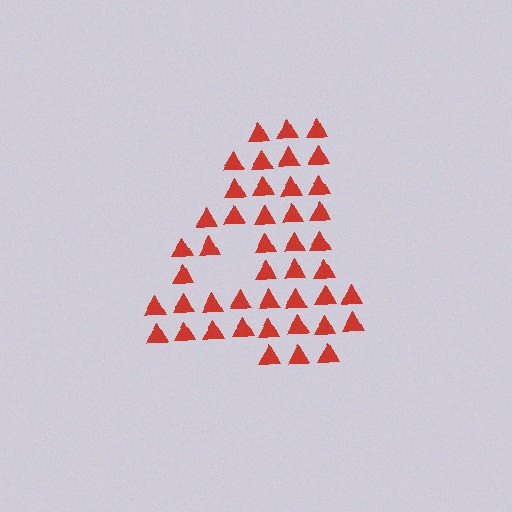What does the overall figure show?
The overall figure shows the digit 4.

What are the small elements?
The small elements are triangles.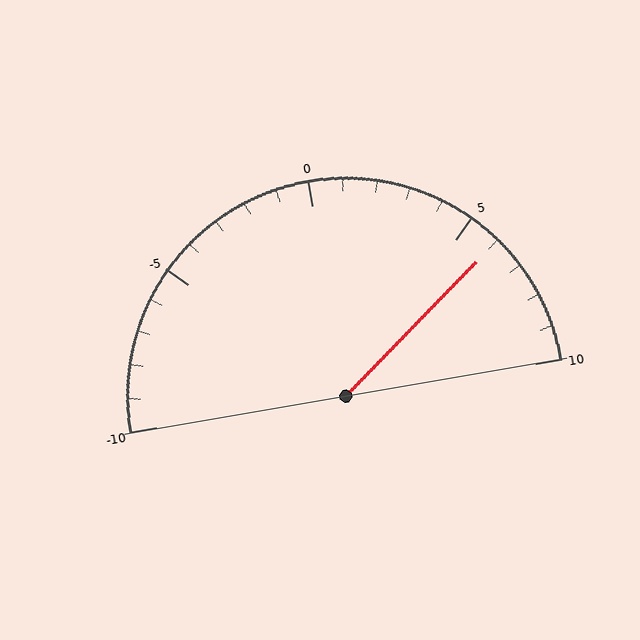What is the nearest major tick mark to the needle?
The nearest major tick mark is 5.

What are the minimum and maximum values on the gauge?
The gauge ranges from -10 to 10.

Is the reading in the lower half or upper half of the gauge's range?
The reading is in the upper half of the range (-10 to 10).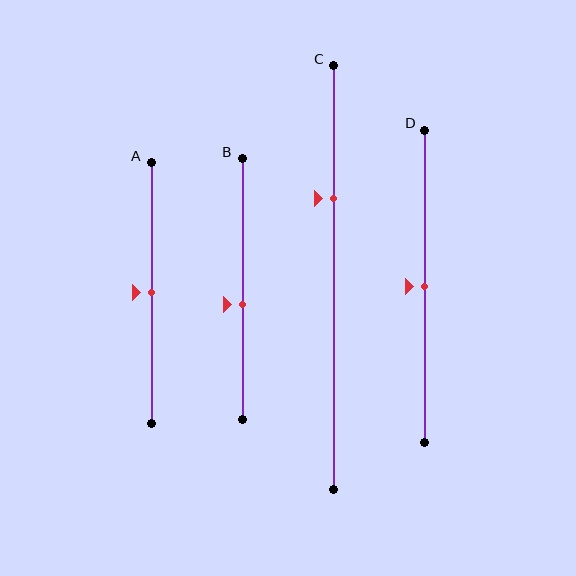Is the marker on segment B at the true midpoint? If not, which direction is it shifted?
No, the marker on segment B is shifted downward by about 6% of the segment length.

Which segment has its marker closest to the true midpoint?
Segment A has its marker closest to the true midpoint.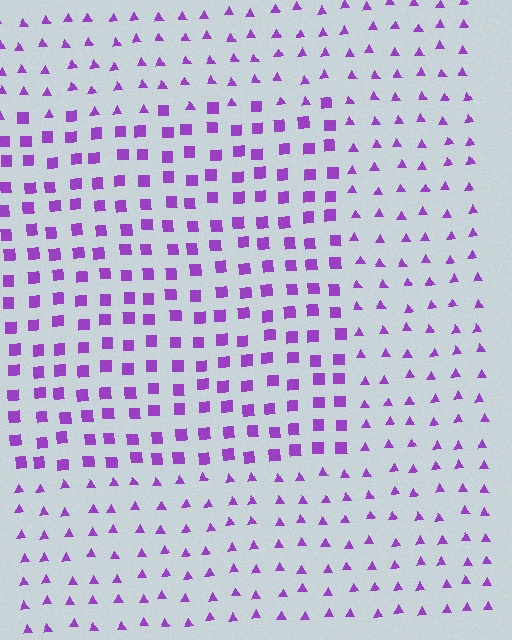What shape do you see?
I see a rectangle.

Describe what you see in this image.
The image is filled with small purple elements arranged in a uniform grid. A rectangle-shaped region contains squares, while the surrounding area contains triangles. The boundary is defined purely by the change in element shape.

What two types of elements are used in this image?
The image uses squares inside the rectangle region and triangles outside it.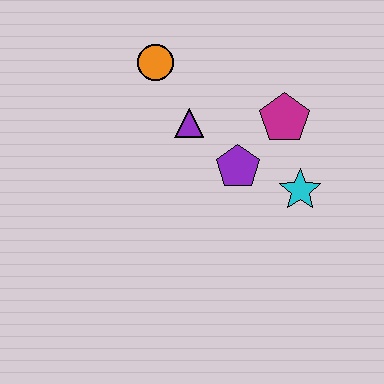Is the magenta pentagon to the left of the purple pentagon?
No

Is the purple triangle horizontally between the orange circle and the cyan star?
Yes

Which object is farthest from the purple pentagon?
The orange circle is farthest from the purple pentagon.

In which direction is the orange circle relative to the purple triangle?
The orange circle is above the purple triangle.